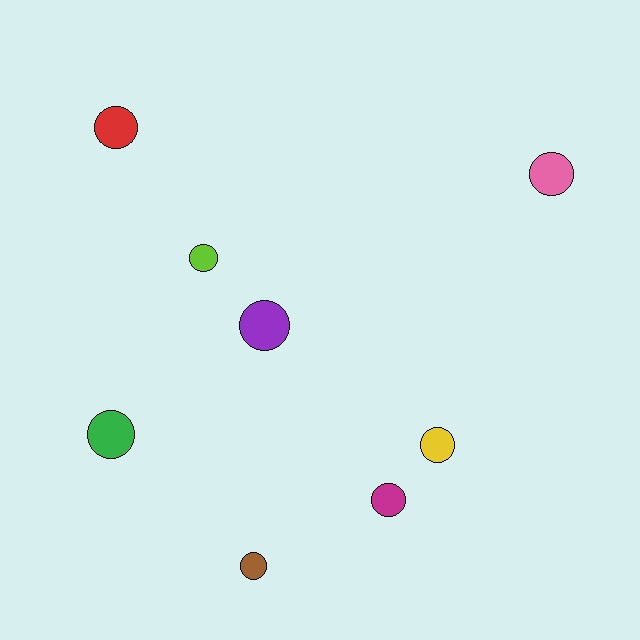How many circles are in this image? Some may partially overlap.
There are 8 circles.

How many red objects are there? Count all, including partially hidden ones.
There is 1 red object.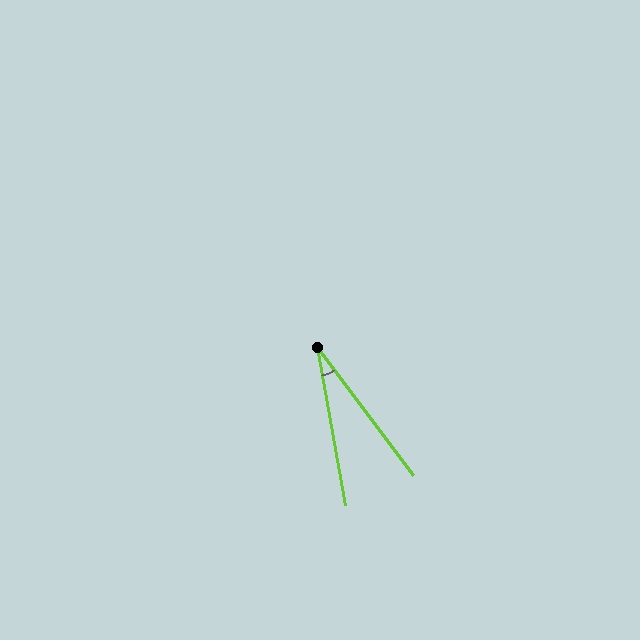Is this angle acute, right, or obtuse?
It is acute.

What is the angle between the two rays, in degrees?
Approximately 27 degrees.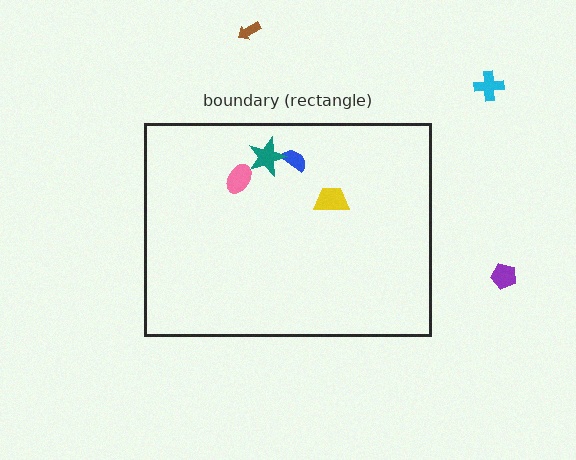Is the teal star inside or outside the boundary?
Inside.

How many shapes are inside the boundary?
4 inside, 3 outside.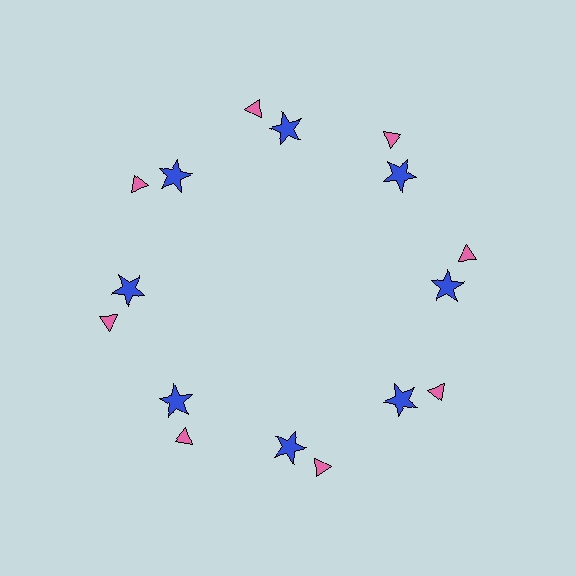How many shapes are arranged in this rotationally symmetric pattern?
There are 16 shapes, arranged in 8 groups of 2.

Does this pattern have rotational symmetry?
Yes, this pattern has 8-fold rotational symmetry. It looks the same after rotating 45 degrees around the center.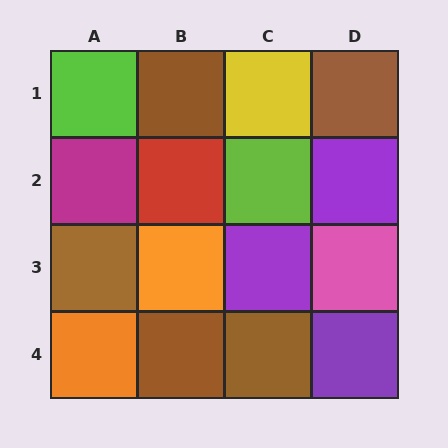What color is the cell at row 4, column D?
Purple.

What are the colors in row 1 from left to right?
Lime, brown, yellow, brown.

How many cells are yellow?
1 cell is yellow.